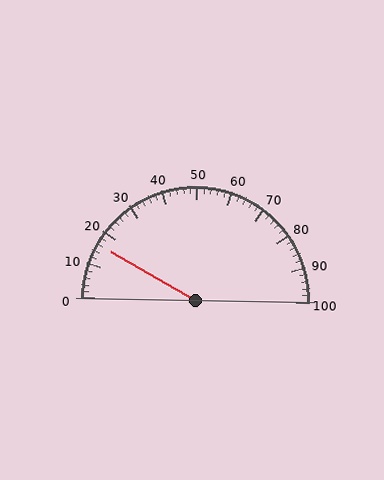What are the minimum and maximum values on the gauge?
The gauge ranges from 0 to 100.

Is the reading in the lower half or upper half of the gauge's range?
The reading is in the lower half of the range (0 to 100).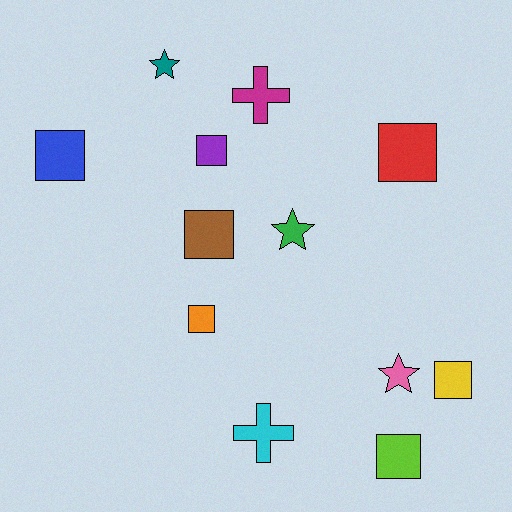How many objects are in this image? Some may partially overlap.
There are 12 objects.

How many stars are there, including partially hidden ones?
There are 3 stars.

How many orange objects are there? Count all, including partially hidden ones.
There is 1 orange object.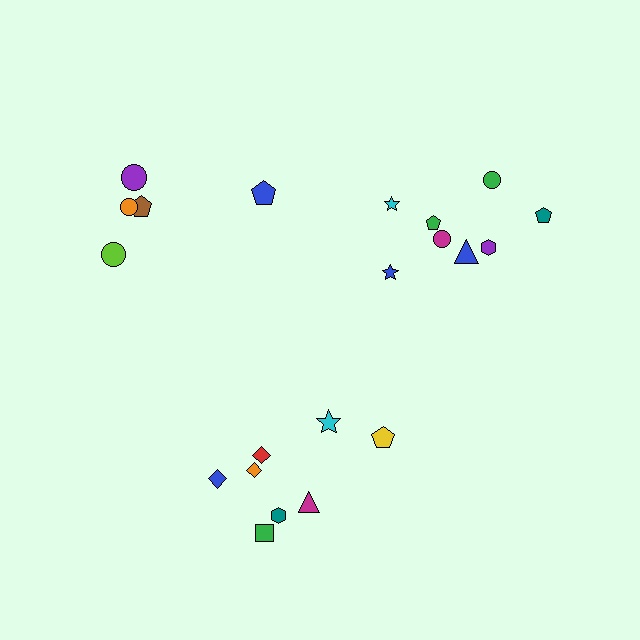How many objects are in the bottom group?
There are 8 objects.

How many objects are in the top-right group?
There are 8 objects.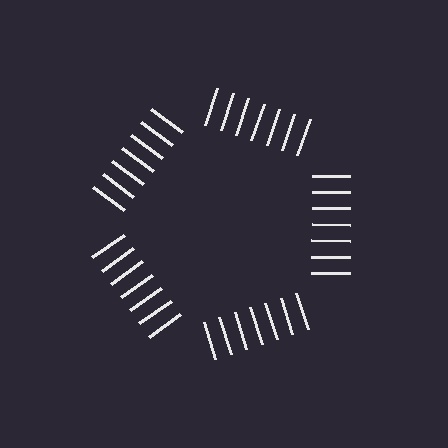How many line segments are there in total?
35 — 7 along each of the 5 edges.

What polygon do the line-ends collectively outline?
An illusory pentagon — the line segments terminate on its edges but no continuous stroke is drawn.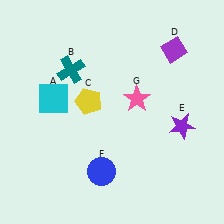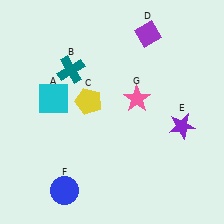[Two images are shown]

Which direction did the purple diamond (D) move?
The purple diamond (D) moved left.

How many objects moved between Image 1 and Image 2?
2 objects moved between the two images.